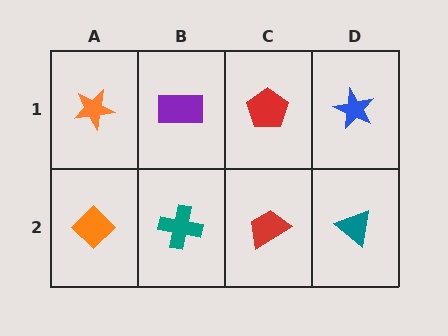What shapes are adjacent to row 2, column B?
A purple rectangle (row 1, column B), an orange diamond (row 2, column A), a red trapezoid (row 2, column C).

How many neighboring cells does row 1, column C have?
3.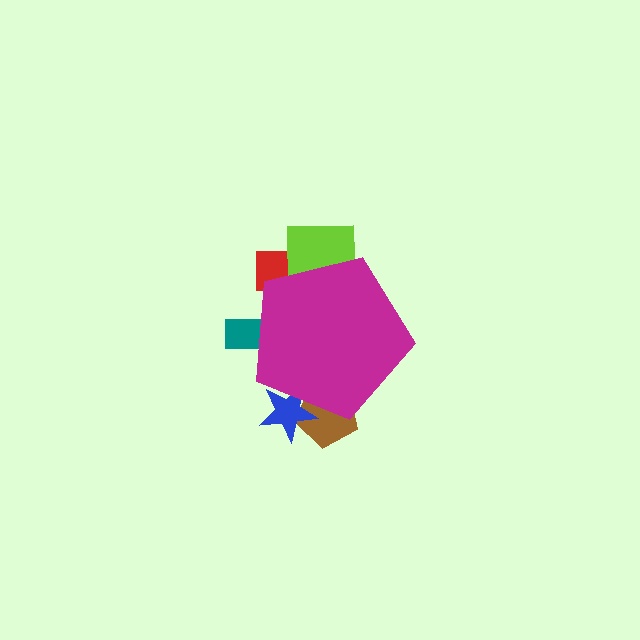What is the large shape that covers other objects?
A magenta pentagon.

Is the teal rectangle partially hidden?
Yes, the teal rectangle is partially hidden behind the magenta pentagon.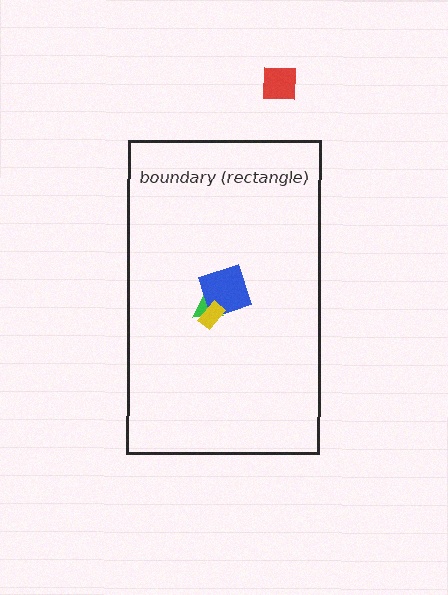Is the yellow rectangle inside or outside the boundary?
Inside.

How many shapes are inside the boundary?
3 inside, 1 outside.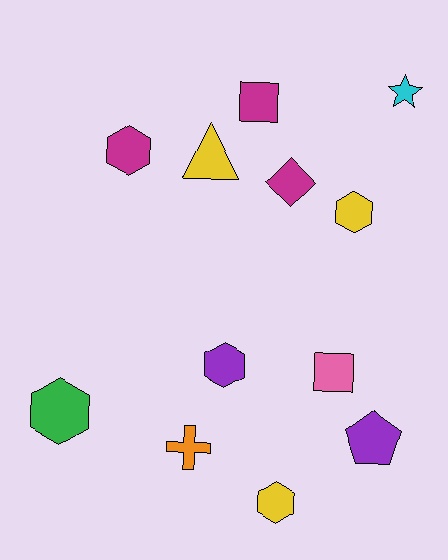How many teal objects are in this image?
There are no teal objects.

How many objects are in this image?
There are 12 objects.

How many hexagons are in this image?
There are 5 hexagons.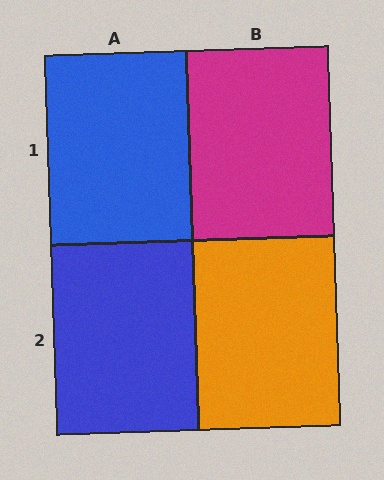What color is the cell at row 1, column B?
Magenta.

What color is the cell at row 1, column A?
Blue.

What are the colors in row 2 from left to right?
Blue, orange.